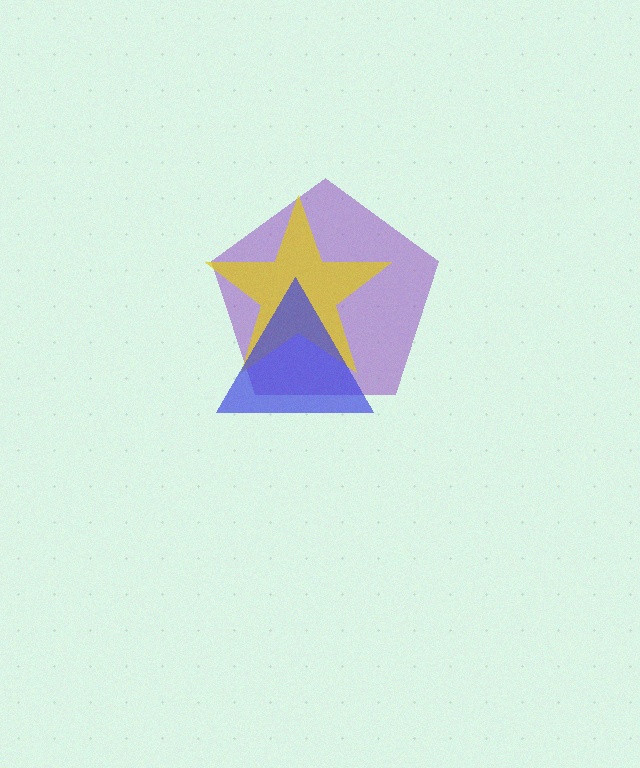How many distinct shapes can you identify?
There are 3 distinct shapes: a purple pentagon, a yellow star, a blue triangle.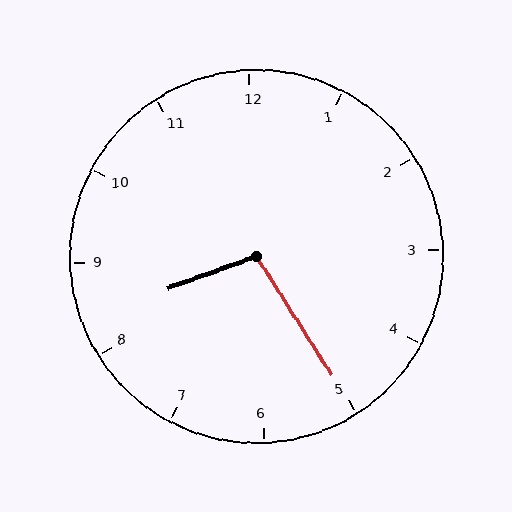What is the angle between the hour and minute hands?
Approximately 102 degrees.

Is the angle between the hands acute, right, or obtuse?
It is obtuse.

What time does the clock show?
8:25.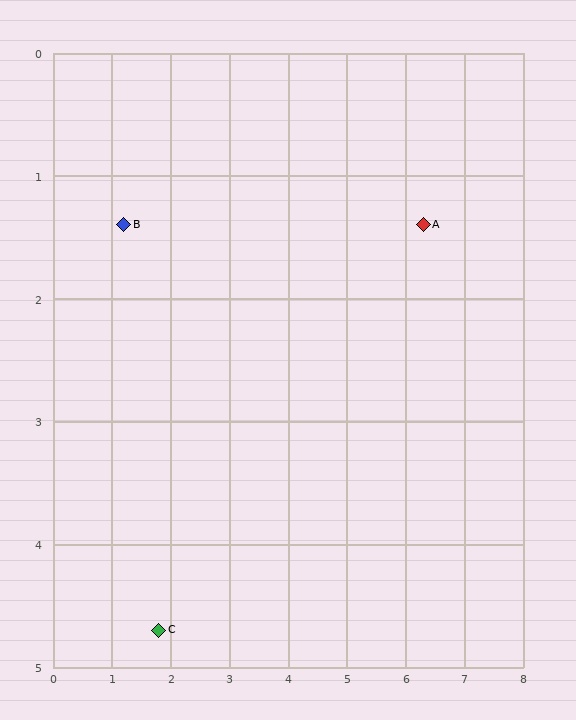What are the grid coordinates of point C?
Point C is at approximately (1.8, 4.7).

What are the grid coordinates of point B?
Point B is at approximately (1.2, 1.4).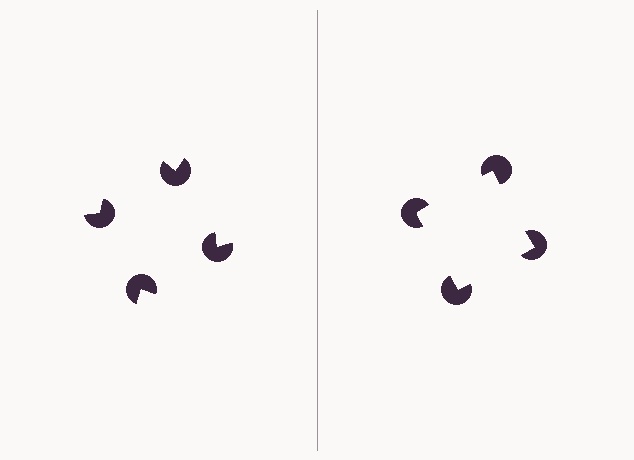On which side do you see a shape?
An illusory square appears on the right side. On the left side the wedge cuts are rotated, so no coherent shape forms.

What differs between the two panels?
The pac-man discs are positioned identically on both sides; only the wedge orientations differ. On the right they align to a square; on the left they are misaligned.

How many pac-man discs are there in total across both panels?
8 — 4 on each side.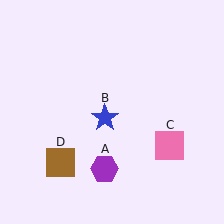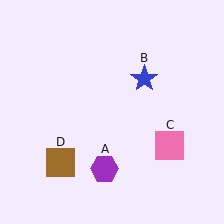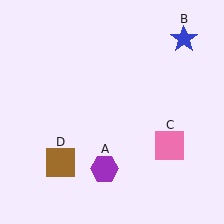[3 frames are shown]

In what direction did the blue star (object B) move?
The blue star (object B) moved up and to the right.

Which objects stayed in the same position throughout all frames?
Purple hexagon (object A) and pink square (object C) and brown square (object D) remained stationary.